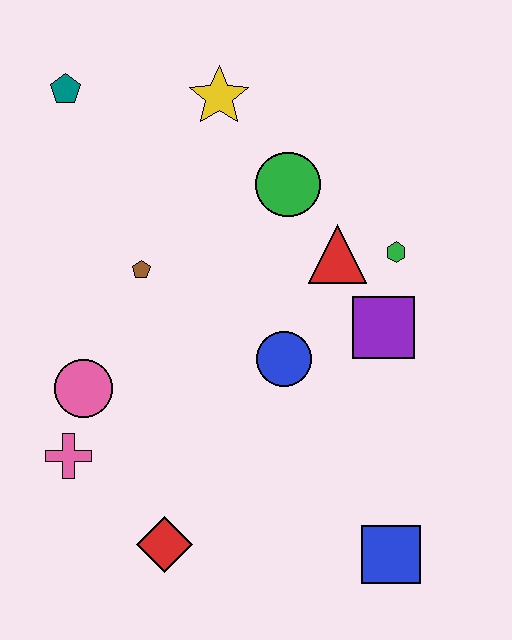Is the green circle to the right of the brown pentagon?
Yes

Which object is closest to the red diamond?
The pink cross is closest to the red diamond.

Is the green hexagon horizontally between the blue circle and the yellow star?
No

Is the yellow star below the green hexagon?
No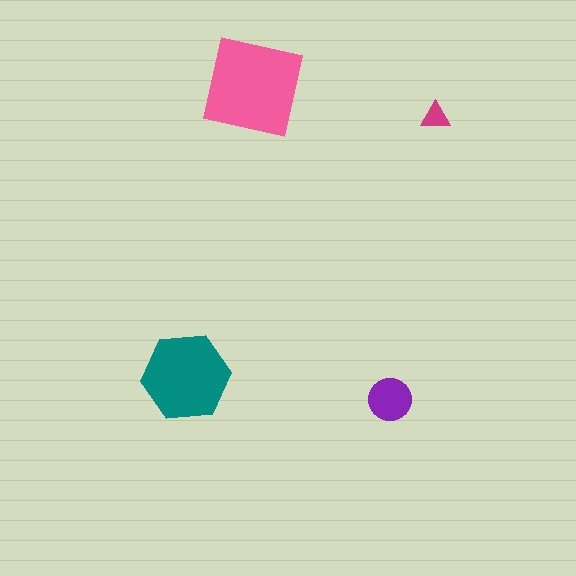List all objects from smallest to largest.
The magenta triangle, the purple circle, the teal hexagon, the pink square.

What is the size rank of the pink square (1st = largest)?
1st.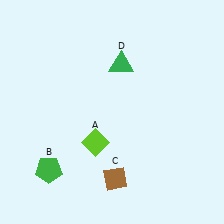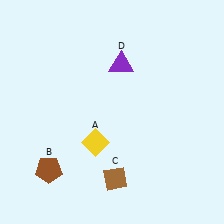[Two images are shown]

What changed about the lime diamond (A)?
In Image 1, A is lime. In Image 2, it changed to yellow.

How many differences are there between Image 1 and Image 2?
There are 3 differences between the two images.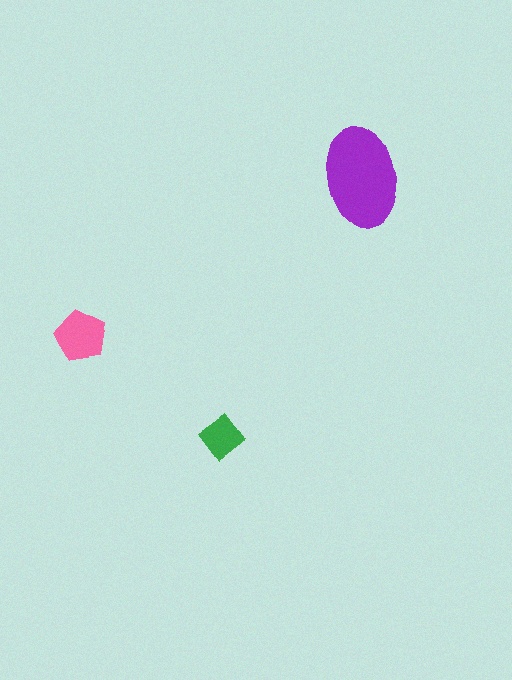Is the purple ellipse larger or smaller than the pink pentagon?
Larger.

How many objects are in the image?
There are 3 objects in the image.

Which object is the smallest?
The green diamond.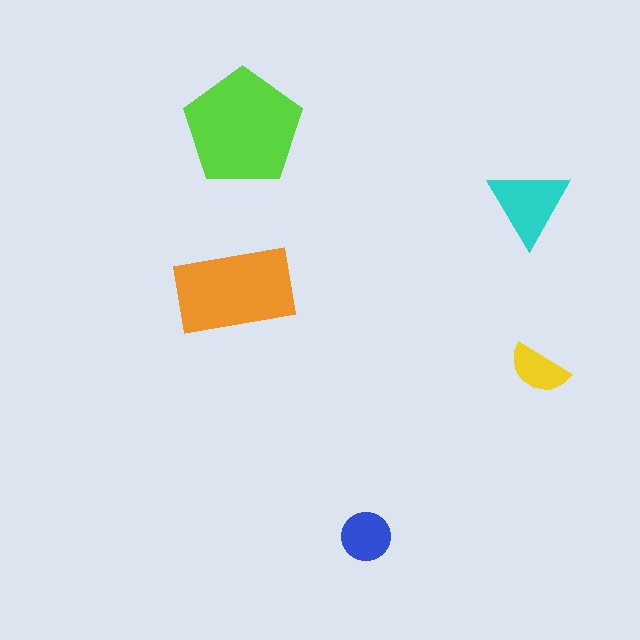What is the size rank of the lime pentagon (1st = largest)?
1st.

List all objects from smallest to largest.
The yellow semicircle, the blue circle, the cyan triangle, the orange rectangle, the lime pentagon.